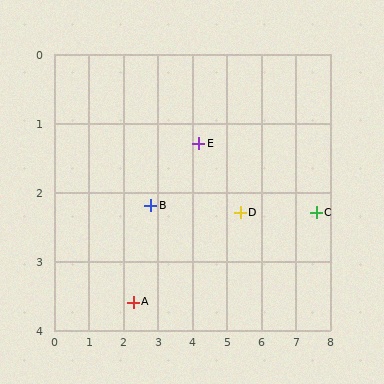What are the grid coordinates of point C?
Point C is at approximately (7.6, 2.3).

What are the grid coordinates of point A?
Point A is at approximately (2.3, 3.6).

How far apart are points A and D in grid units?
Points A and D are about 3.4 grid units apart.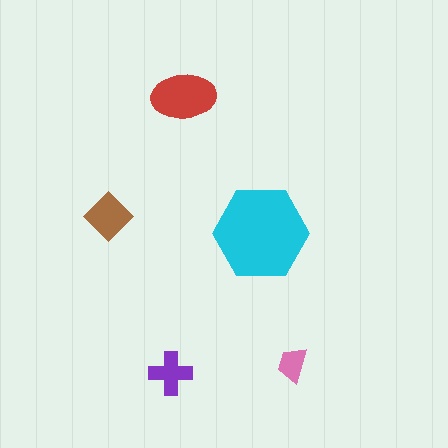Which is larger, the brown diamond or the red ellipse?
The red ellipse.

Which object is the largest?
The cyan hexagon.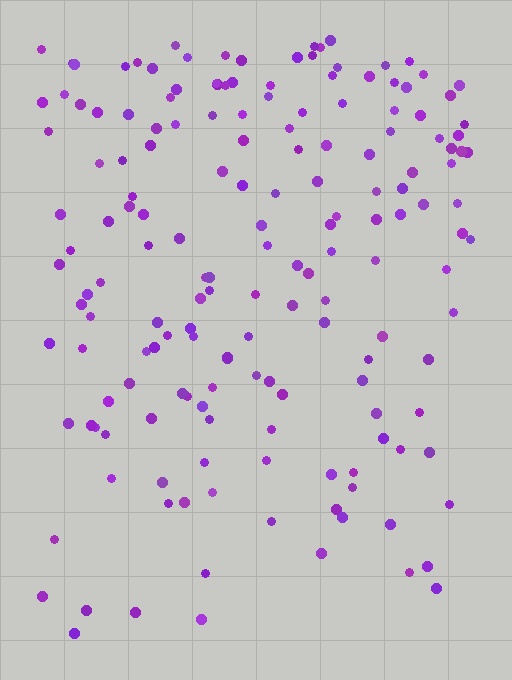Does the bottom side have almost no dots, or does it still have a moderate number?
Still a moderate number, just noticeably fewer than the top.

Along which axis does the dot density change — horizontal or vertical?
Vertical.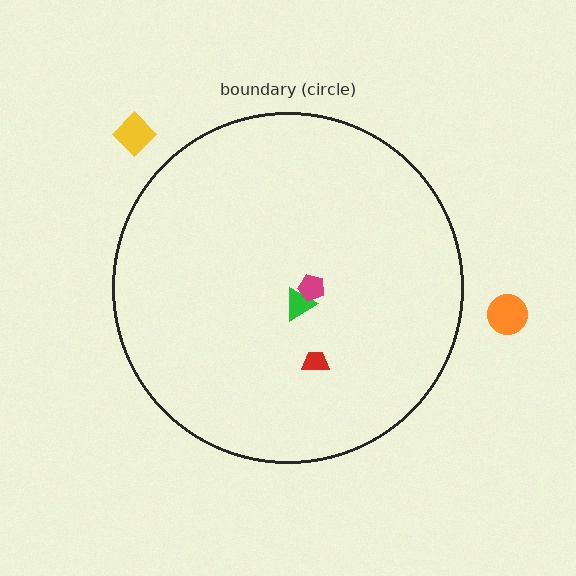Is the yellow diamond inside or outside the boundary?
Outside.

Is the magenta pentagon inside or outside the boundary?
Inside.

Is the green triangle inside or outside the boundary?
Inside.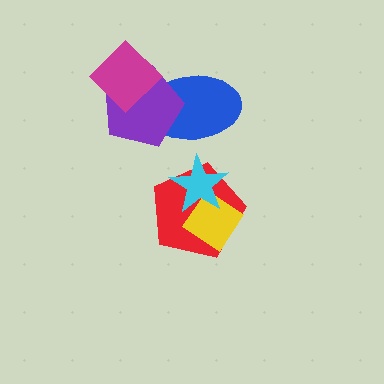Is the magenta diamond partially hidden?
No, no other shape covers it.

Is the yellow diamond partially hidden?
Yes, it is partially covered by another shape.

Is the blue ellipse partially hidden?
Yes, it is partially covered by another shape.